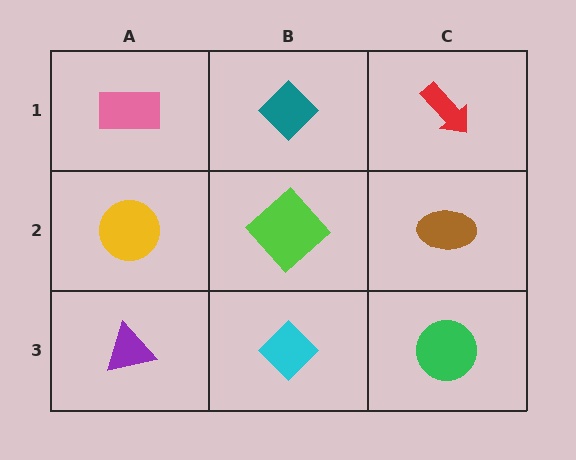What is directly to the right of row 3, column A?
A cyan diamond.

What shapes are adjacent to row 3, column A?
A yellow circle (row 2, column A), a cyan diamond (row 3, column B).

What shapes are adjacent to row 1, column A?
A yellow circle (row 2, column A), a teal diamond (row 1, column B).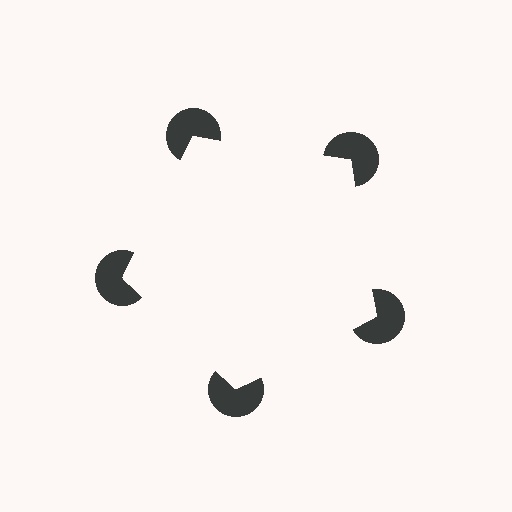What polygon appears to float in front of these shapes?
An illusory pentagon — its edges are inferred from the aligned wedge cuts in the pac-man discs, not physically drawn.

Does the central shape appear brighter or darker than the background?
It typically appears slightly brighter than the background, even though no actual brightness change is drawn.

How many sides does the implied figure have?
5 sides.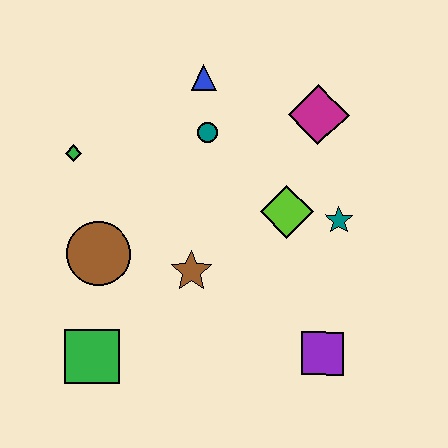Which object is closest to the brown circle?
The brown star is closest to the brown circle.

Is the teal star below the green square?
No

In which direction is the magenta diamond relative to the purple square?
The magenta diamond is above the purple square.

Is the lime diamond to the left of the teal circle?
No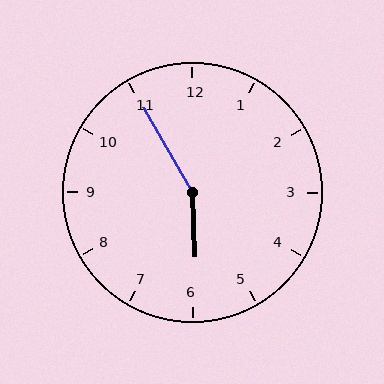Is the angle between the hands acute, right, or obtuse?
It is obtuse.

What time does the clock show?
5:55.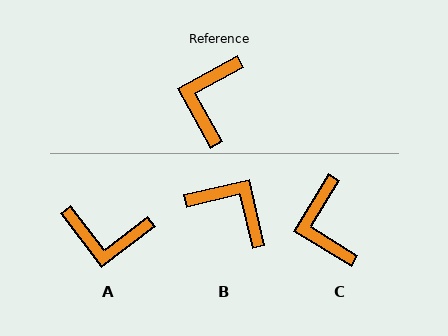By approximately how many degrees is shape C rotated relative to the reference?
Approximately 29 degrees counter-clockwise.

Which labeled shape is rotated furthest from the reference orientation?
B, about 106 degrees away.